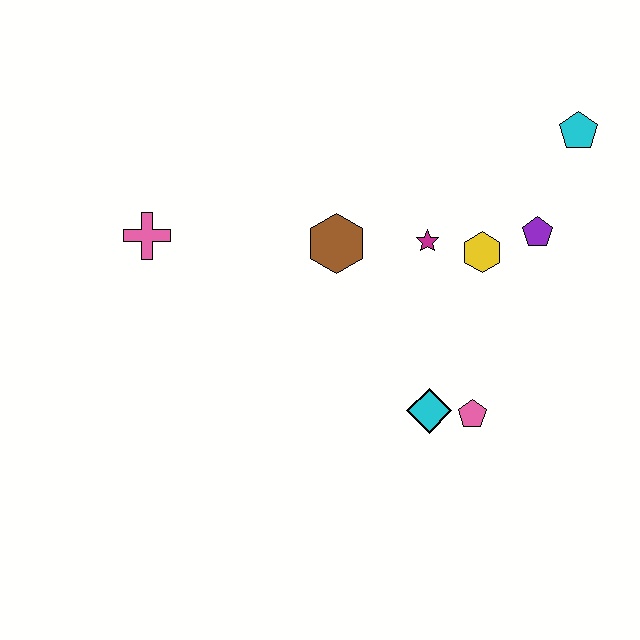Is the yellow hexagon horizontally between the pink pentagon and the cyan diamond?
No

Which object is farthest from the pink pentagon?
The pink cross is farthest from the pink pentagon.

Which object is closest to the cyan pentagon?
The purple pentagon is closest to the cyan pentagon.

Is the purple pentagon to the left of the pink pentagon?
No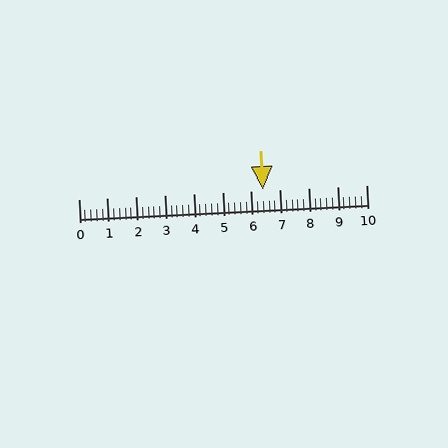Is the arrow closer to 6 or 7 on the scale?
The arrow is closer to 6.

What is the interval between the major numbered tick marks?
The major tick marks are spaced 1 units apart.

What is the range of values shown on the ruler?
The ruler shows values from 0 to 10.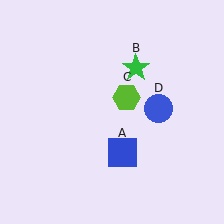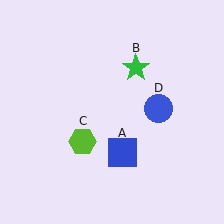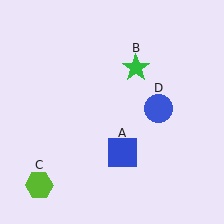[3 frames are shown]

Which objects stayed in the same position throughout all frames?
Blue square (object A) and green star (object B) and blue circle (object D) remained stationary.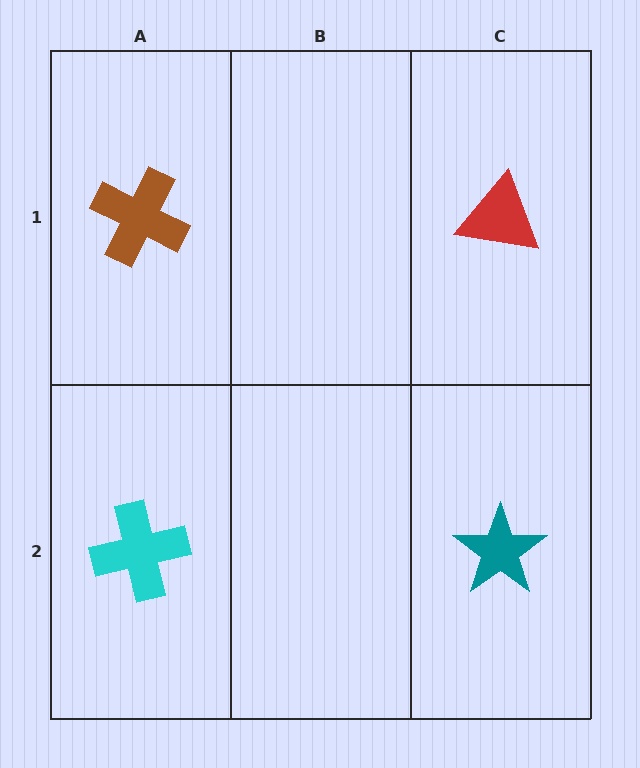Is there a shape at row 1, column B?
No, that cell is empty.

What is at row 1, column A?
A brown cross.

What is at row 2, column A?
A cyan cross.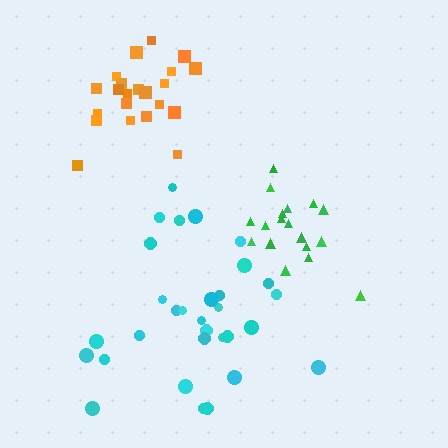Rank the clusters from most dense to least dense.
green, orange, cyan.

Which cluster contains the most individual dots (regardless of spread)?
Cyan (31).